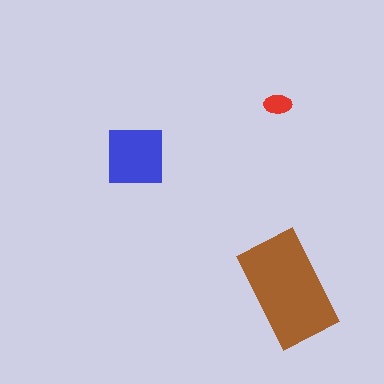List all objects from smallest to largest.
The red ellipse, the blue square, the brown rectangle.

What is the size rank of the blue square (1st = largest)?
2nd.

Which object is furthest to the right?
The brown rectangle is rightmost.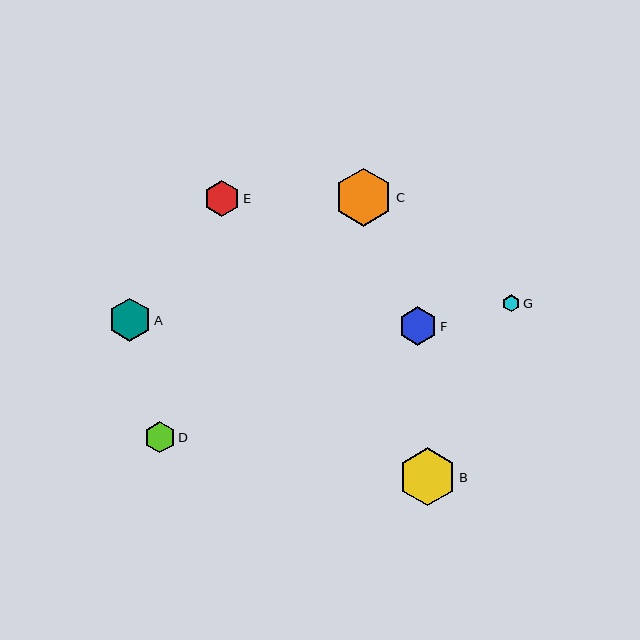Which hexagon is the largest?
Hexagon B is the largest with a size of approximately 58 pixels.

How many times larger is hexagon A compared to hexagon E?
Hexagon A is approximately 1.2 times the size of hexagon E.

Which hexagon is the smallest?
Hexagon G is the smallest with a size of approximately 17 pixels.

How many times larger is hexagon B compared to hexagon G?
Hexagon B is approximately 3.4 times the size of hexagon G.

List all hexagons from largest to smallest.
From largest to smallest: B, C, A, F, E, D, G.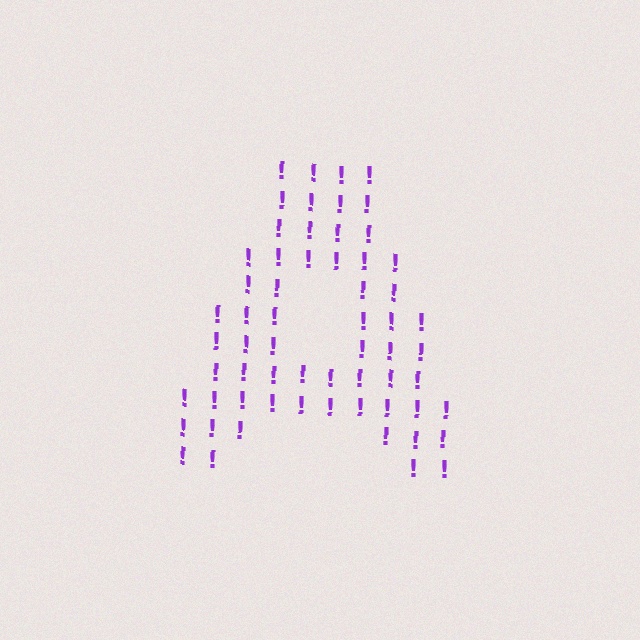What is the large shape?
The large shape is the letter A.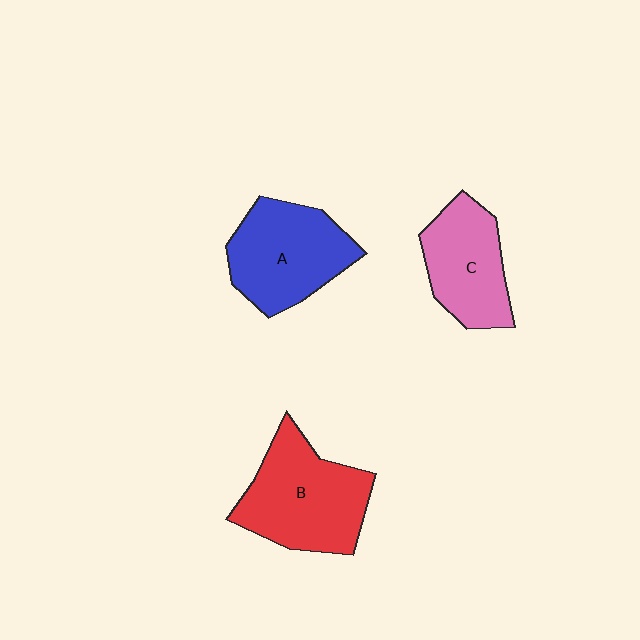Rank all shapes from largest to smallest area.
From largest to smallest: B (red), A (blue), C (pink).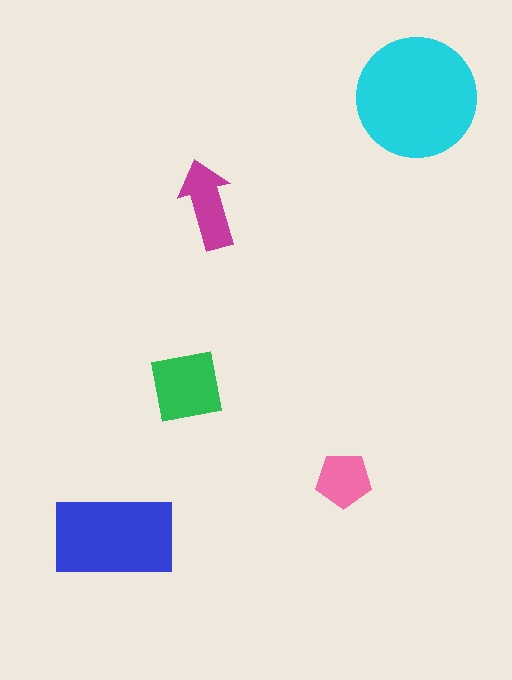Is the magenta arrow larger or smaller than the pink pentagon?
Larger.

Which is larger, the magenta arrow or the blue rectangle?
The blue rectangle.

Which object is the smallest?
The pink pentagon.